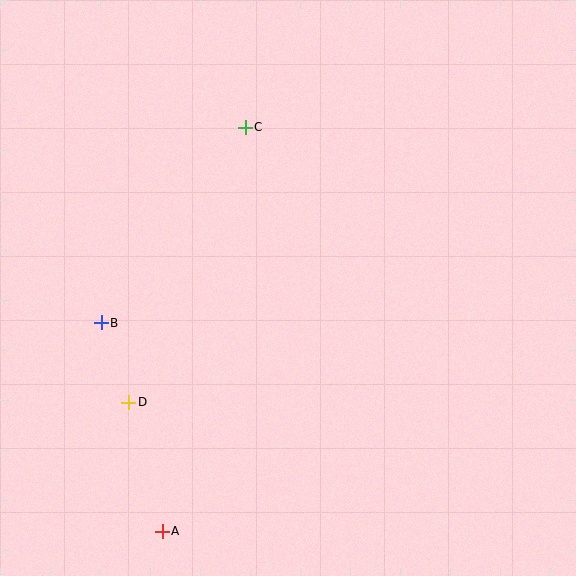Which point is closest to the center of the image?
Point C at (245, 127) is closest to the center.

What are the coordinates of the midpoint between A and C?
The midpoint between A and C is at (204, 329).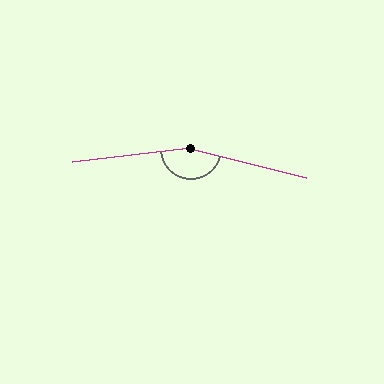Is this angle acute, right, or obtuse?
It is obtuse.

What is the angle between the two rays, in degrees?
Approximately 160 degrees.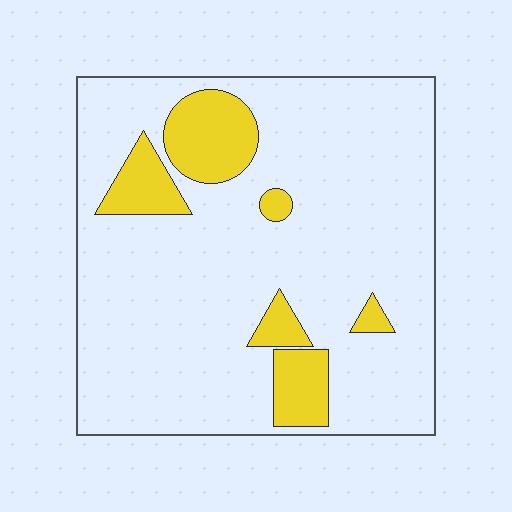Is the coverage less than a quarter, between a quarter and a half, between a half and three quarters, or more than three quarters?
Less than a quarter.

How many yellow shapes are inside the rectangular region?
6.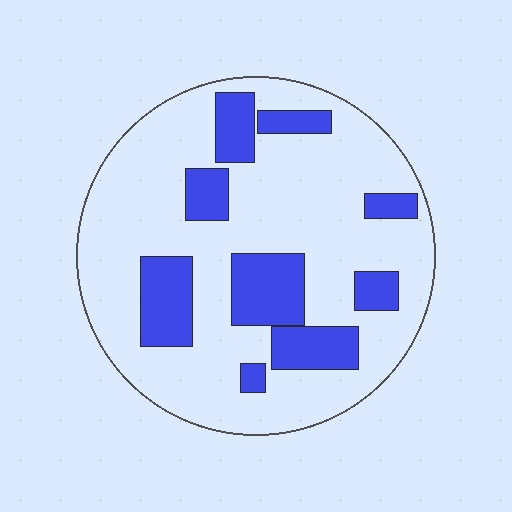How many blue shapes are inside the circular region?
9.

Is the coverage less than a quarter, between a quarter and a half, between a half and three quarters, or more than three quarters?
Less than a quarter.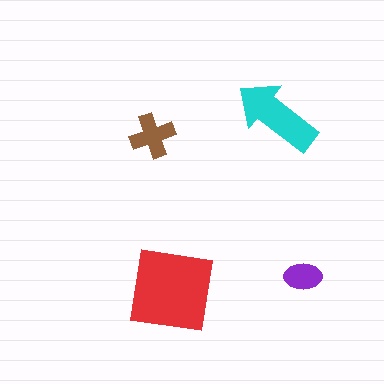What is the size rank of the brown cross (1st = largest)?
3rd.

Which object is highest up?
The cyan arrow is topmost.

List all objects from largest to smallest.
The red square, the cyan arrow, the brown cross, the purple ellipse.